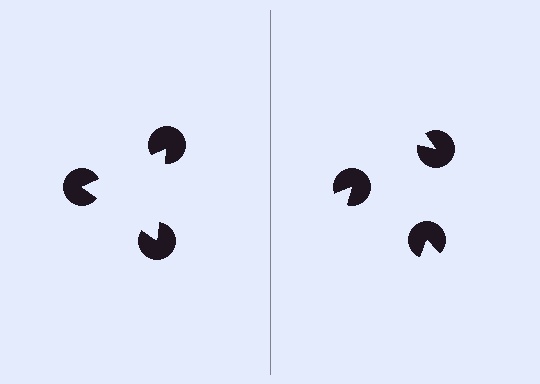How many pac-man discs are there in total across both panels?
6 — 3 on each side.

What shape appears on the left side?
An illusory triangle.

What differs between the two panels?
The pac-man discs are positioned identically on both sides; only the wedge orientations differ. On the left they align to a triangle; on the right they are misaligned.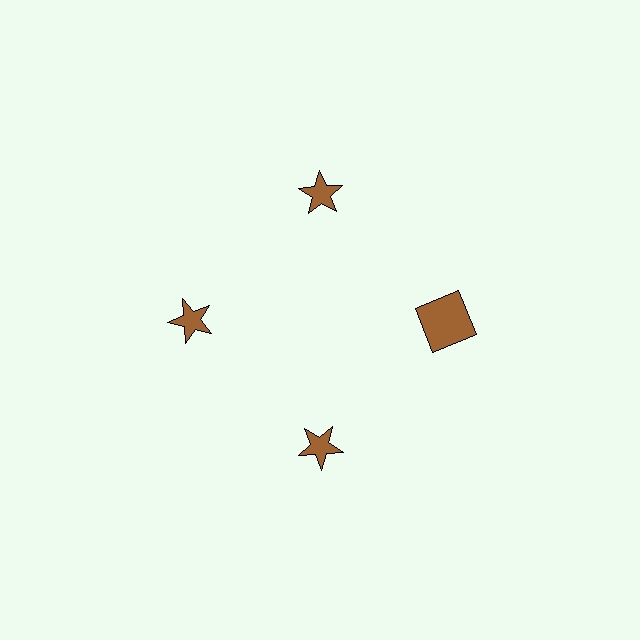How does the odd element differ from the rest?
It has a different shape: square instead of star.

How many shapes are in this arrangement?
There are 4 shapes arranged in a ring pattern.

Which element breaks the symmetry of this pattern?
The brown square at roughly the 3 o'clock position breaks the symmetry. All other shapes are brown stars.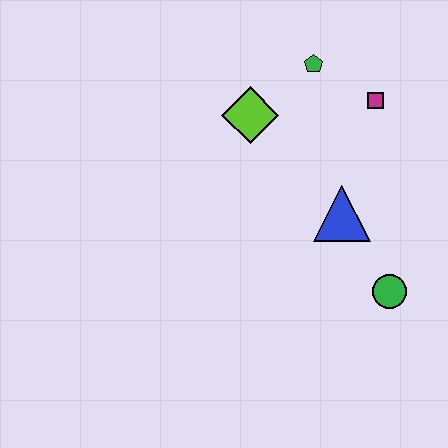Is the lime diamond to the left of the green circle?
Yes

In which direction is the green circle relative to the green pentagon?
The green circle is below the green pentagon.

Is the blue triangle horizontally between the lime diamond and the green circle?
Yes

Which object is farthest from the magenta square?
The green circle is farthest from the magenta square.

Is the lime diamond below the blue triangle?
No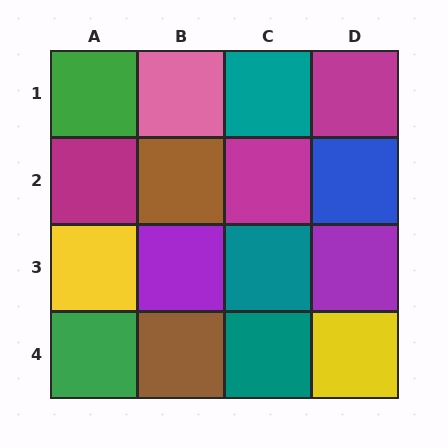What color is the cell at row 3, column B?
Purple.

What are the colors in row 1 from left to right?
Green, pink, teal, magenta.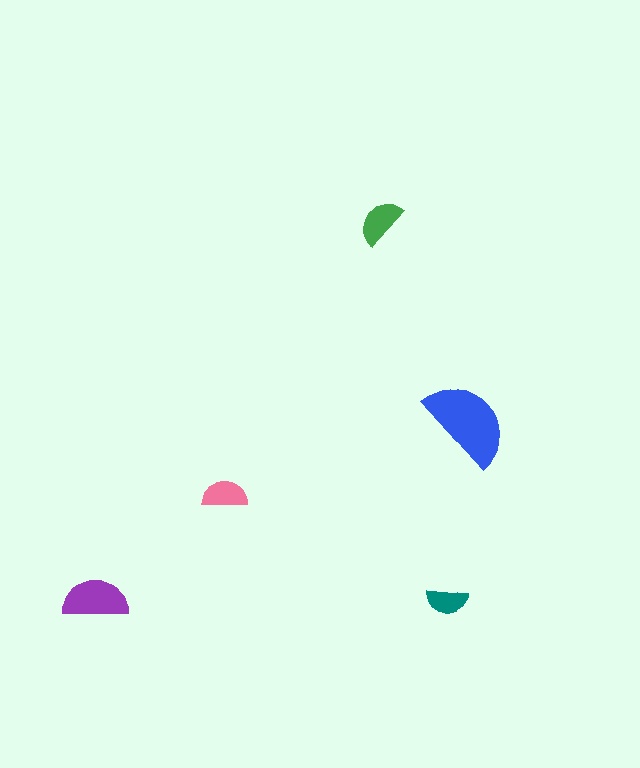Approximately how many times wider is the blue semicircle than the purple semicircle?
About 1.5 times wider.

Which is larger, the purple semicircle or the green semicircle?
The purple one.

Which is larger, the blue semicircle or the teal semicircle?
The blue one.